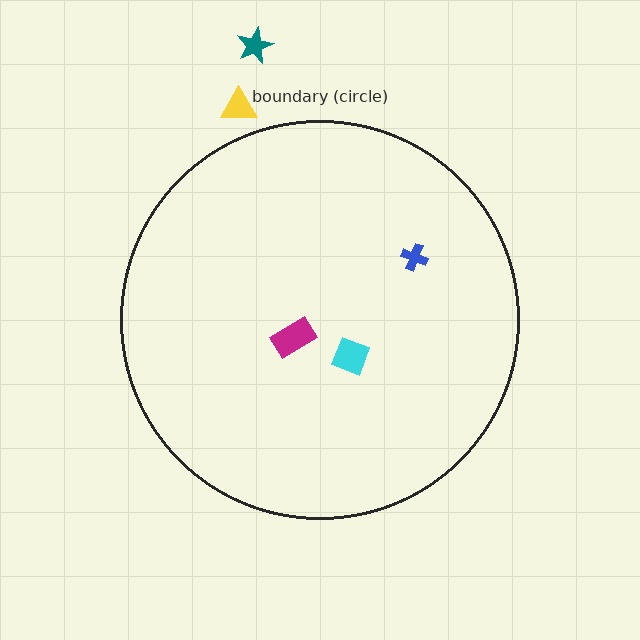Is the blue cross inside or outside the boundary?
Inside.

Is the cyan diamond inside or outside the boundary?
Inside.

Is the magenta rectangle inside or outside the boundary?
Inside.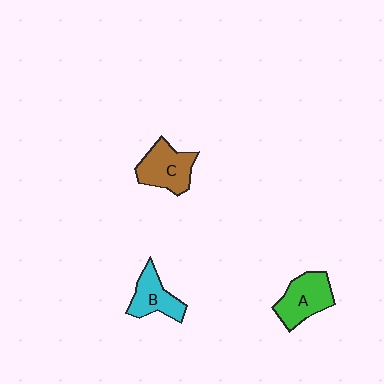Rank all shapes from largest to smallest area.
From largest to smallest: C (brown), A (green), B (cyan).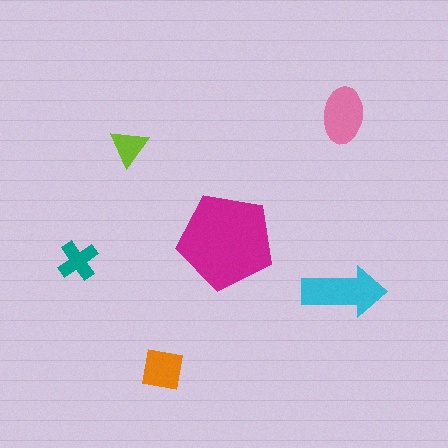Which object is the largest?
The magenta pentagon.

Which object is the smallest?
The lime triangle.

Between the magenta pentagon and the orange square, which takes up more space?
The magenta pentagon.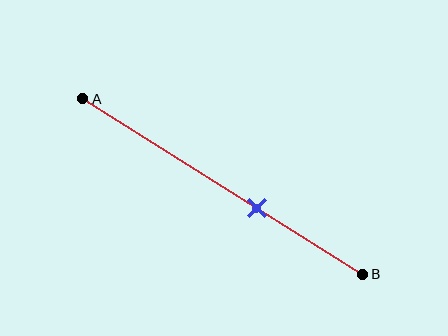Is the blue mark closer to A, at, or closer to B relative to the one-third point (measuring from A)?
The blue mark is closer to point B than the one-third point of segment AB.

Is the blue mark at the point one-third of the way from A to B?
No, the mark is at about 60% from A, not at the 33% one-third point.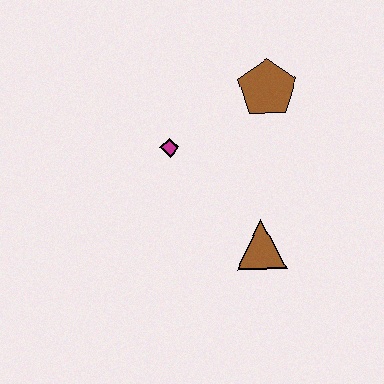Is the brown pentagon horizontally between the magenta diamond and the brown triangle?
No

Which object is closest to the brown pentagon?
The magenta diamond is closest to the brown pentagon.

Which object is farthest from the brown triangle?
The brown pentagon is farthest from the brown triangle.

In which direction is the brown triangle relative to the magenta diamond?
The brown triangle is below the magenta diamond.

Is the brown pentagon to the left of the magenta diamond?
No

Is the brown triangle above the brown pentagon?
No